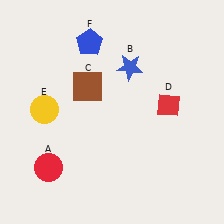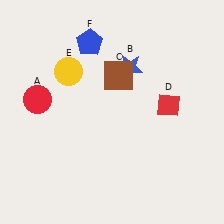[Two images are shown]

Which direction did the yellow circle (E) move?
The yellow circle (E) moved up.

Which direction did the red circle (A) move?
The red circle (A) moved up.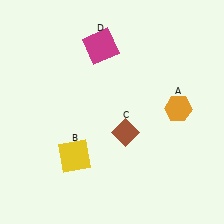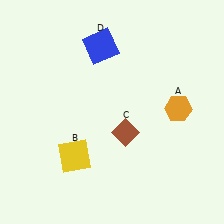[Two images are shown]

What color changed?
The square (D) changed from magenta in Image 1 to blue in Image 2.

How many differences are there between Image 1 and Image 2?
There is 1 difference between the two images.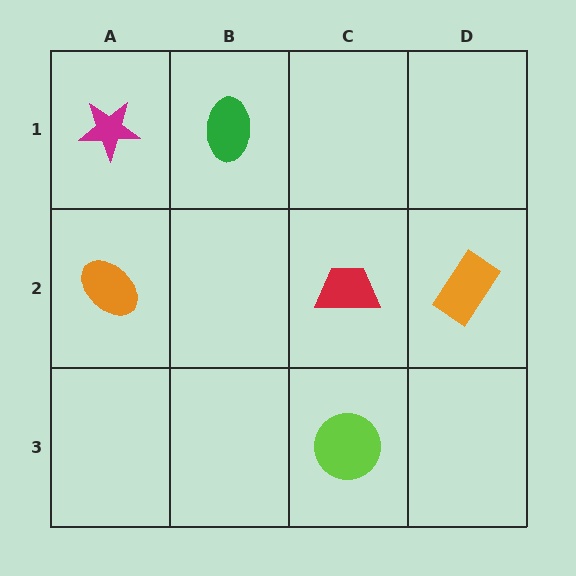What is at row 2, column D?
An orange rectangle.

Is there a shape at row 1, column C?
No, that cell is empty.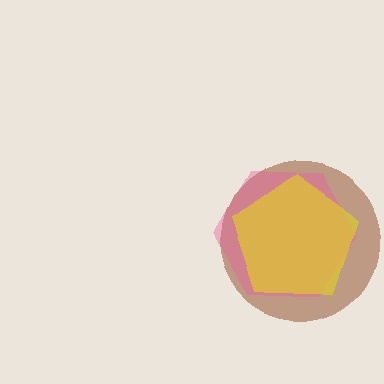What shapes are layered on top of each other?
The layered shapes are: a brown circle, a pink hexagon, a yellow pentagon.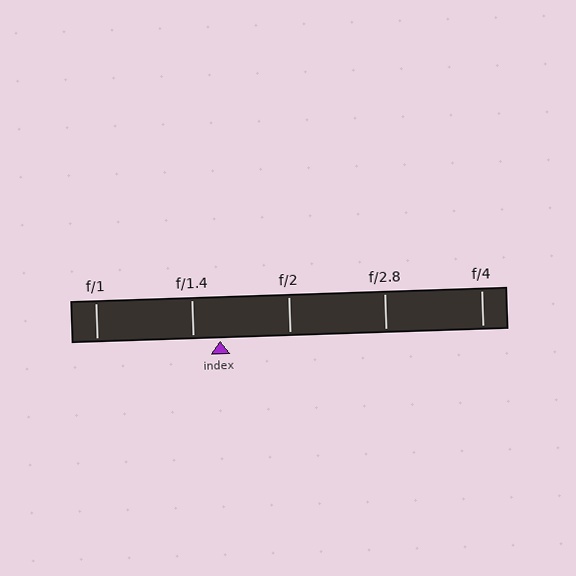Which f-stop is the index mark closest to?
The index mark is closest to f/1.4.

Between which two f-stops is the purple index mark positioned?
The index mark is between f/1.4 and f/2.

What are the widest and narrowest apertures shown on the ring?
The widest aperture shown is f/1 and the narrowest is f/4.